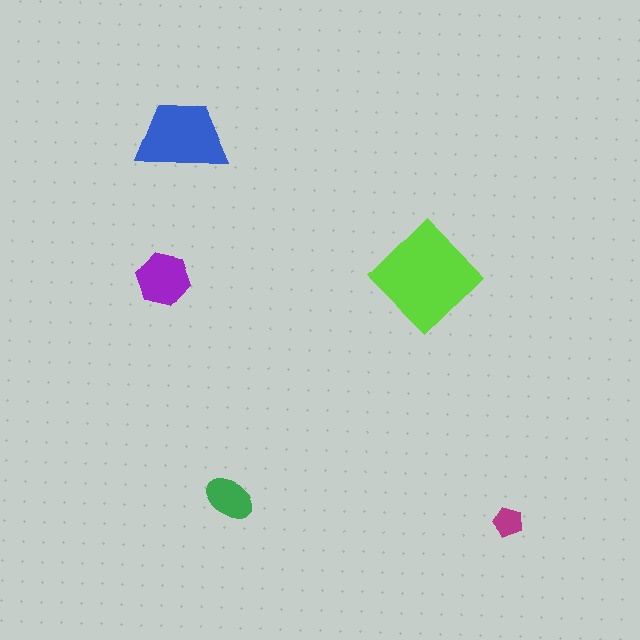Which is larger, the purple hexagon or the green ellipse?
The purple hexagon.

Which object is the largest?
The lime diamond.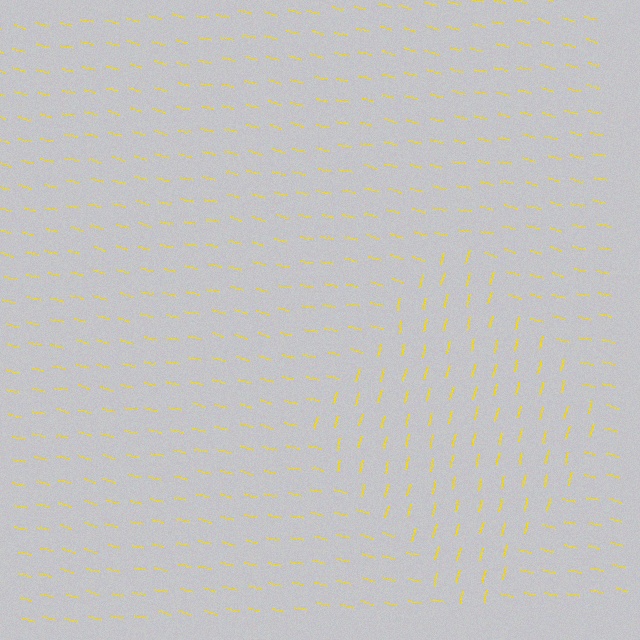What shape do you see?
I see a diamond.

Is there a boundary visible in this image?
Yes, there is a texture boundary formed by a change in line orientation.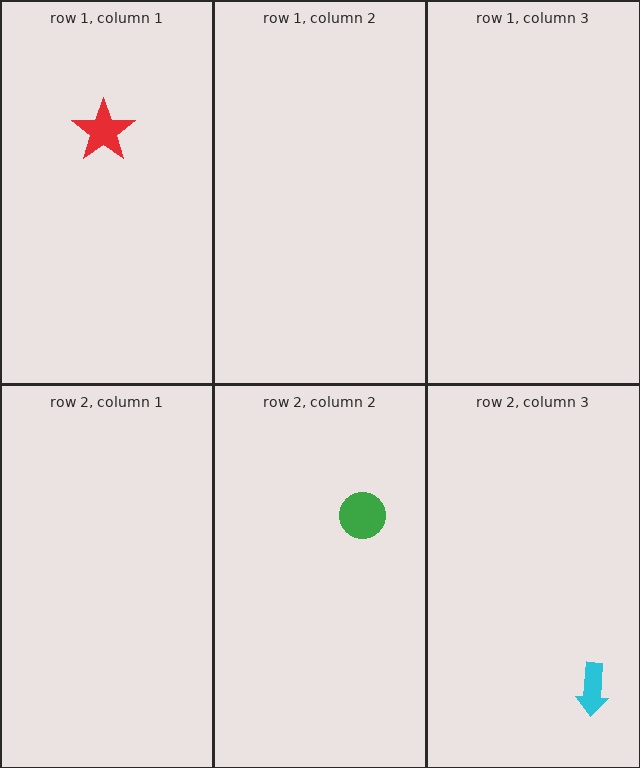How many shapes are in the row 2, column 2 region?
1.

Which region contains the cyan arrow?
The row 2, column 3 region.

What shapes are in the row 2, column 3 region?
The cyan arrow.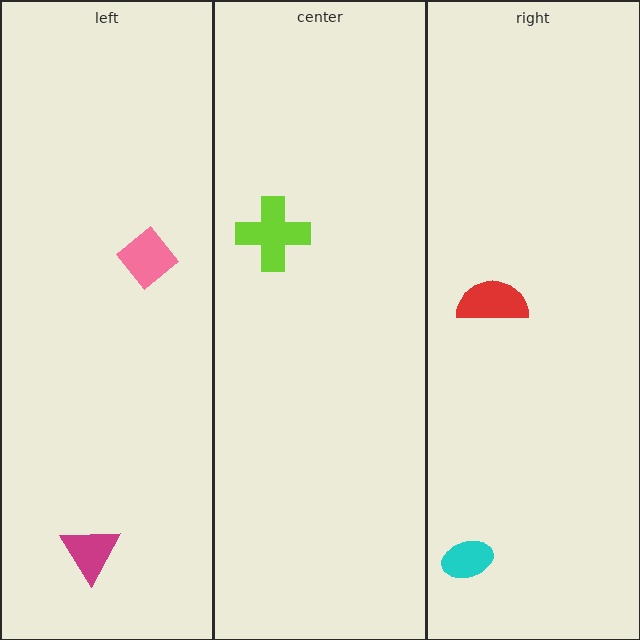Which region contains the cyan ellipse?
The right region.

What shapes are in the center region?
The lime cross.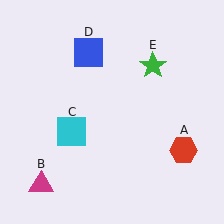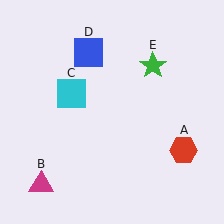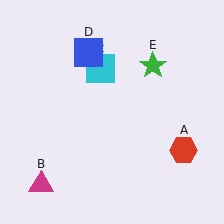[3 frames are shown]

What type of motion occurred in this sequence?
The cyan square (object C) rotated clockwise around the center of the scene.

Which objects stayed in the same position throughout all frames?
Red hexagon (object A) and magenta triangle (object B) and blue square (object D) and green star (object E) remained stationary.